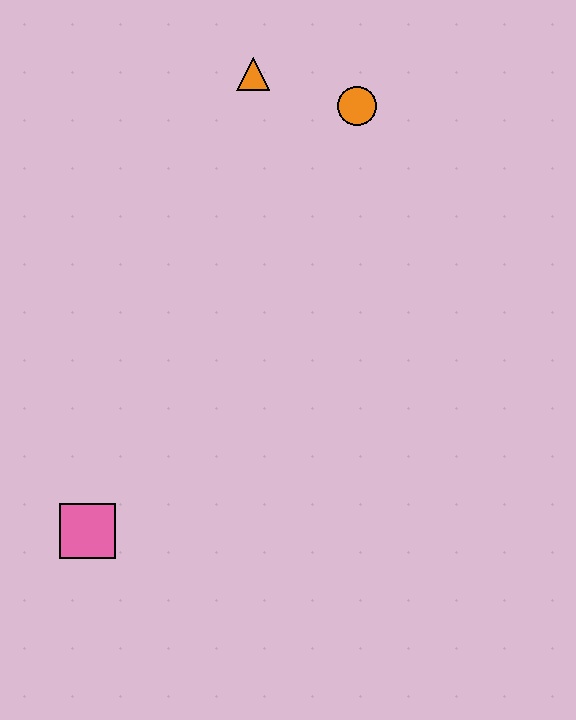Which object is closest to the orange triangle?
The orange circle is closest to the orange triangle.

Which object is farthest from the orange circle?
The pink square is farthest from the orange circle.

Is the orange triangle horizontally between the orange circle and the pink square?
Yes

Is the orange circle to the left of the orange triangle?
No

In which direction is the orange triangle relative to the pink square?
The orange triangle is above the pink square.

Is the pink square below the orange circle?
Yes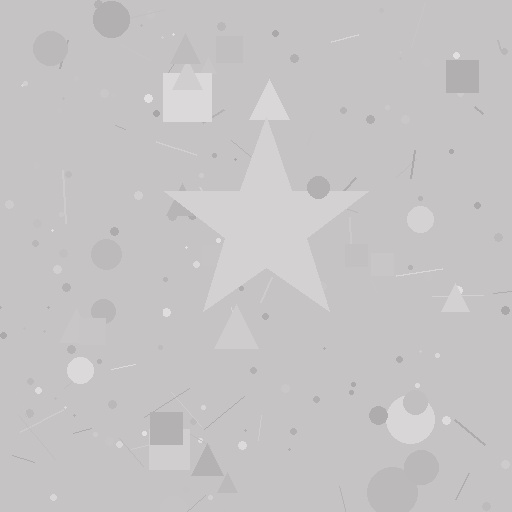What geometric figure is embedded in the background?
A star is embedded in the background.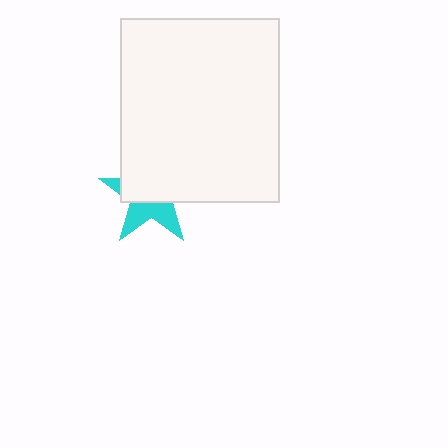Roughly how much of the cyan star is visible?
A small part of it is visible (roughly 40%).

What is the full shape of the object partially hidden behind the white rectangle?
The partially hidden object is a cyan star.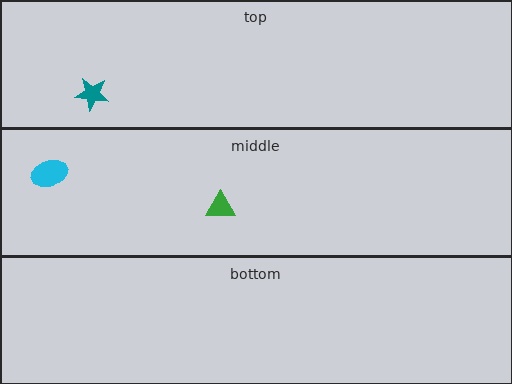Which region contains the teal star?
The top region.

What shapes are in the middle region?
The green triangle, the cyan ellipse.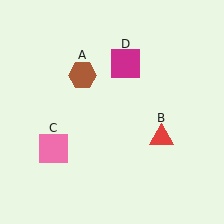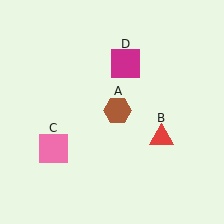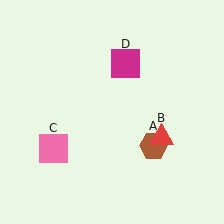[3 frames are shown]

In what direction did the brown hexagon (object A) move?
The brown hexagon (object A) moved down and to the right.